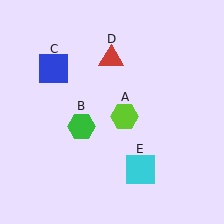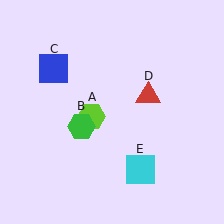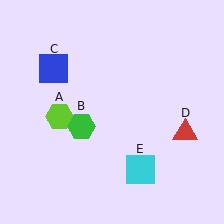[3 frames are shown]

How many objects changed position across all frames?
2 objects changed position: lime hexagon (object A), red triangle (object D).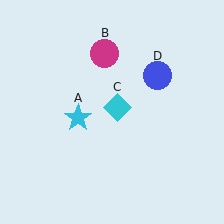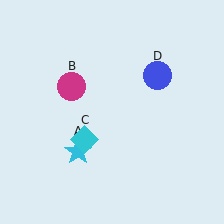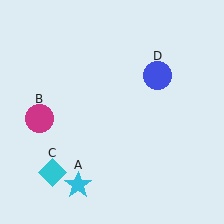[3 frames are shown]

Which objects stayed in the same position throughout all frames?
Blue circle (object D) remained stationary.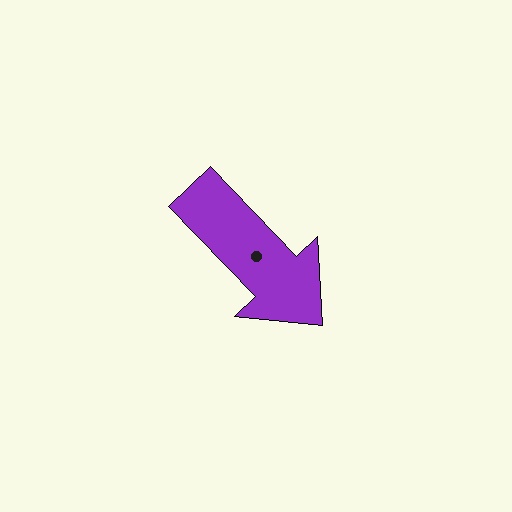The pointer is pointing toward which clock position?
Roughly 5 o'clock.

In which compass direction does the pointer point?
Southeast.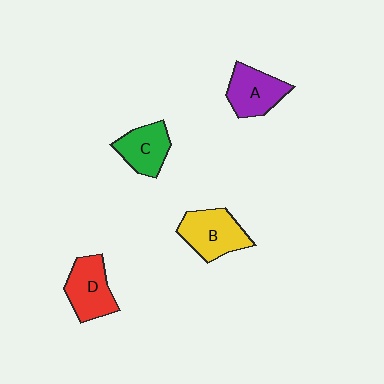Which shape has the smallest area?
Shape C (green).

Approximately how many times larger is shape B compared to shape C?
Approximately 1.2 times.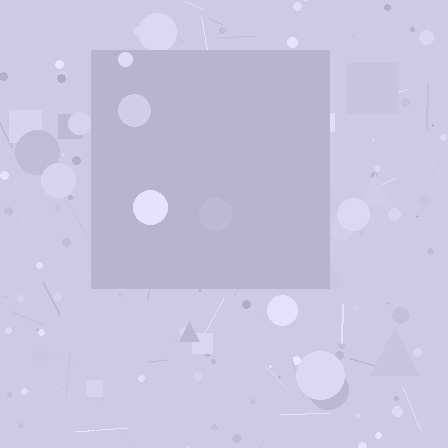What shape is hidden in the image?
A square is hidden in the image.